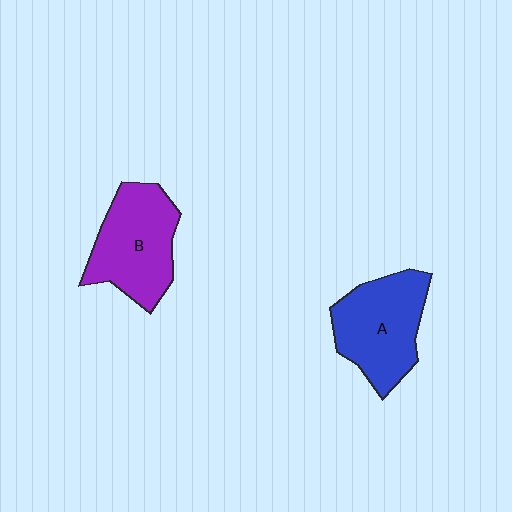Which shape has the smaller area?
Shape A (blue).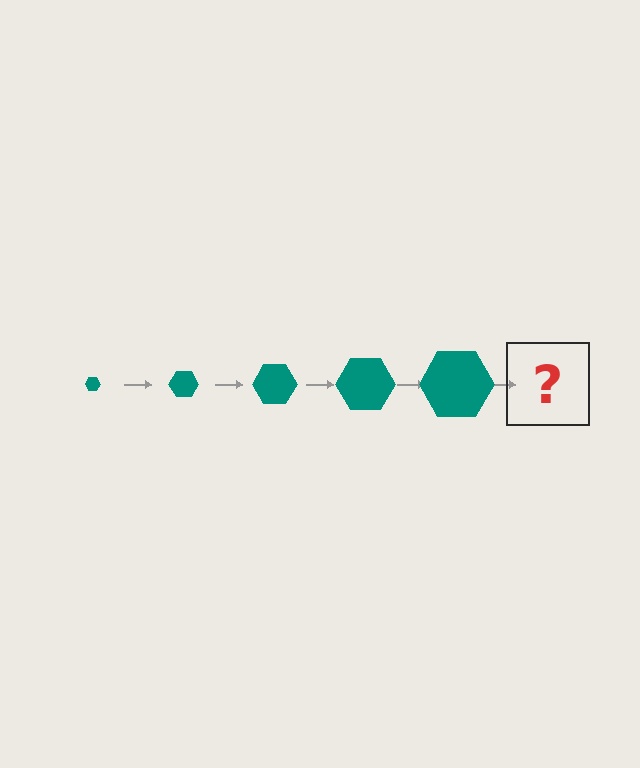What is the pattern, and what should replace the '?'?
The pattern is that the hexagon gets progressively larger each step. The '?' should be a teal hexagon, larger than the previous one.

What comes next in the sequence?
The next element should be a teal hexagon, larger than the previous one.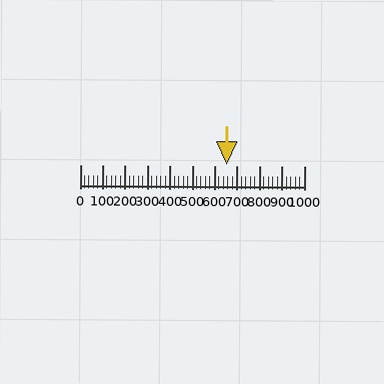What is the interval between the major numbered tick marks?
The major tick marks are spaced 100 units apart.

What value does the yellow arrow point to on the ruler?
The yellow arrow points to approximately 656.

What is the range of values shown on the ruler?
The ruler shows values from 0 to 1000.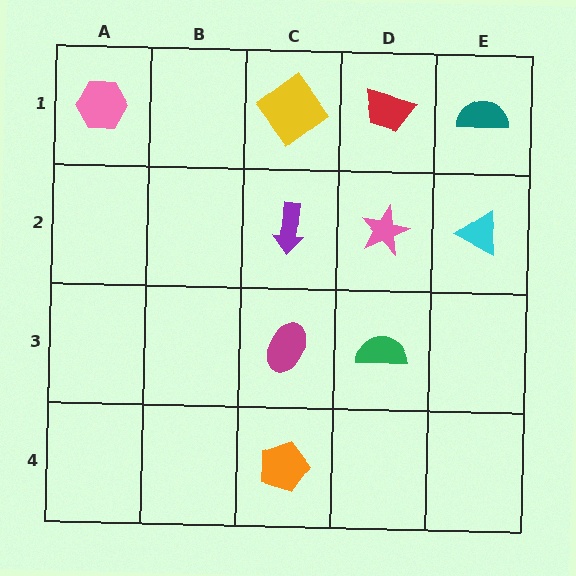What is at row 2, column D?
A pink star.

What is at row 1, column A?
A pink hexagon.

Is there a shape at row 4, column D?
No, that cell is empty.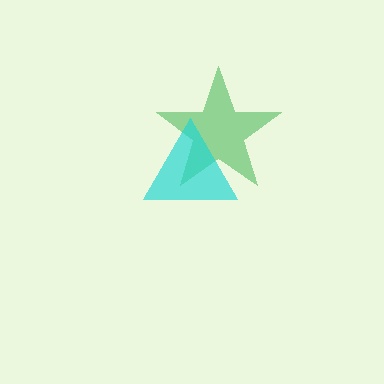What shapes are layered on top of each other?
The layered shapes are: a green star, a cyan triangle.